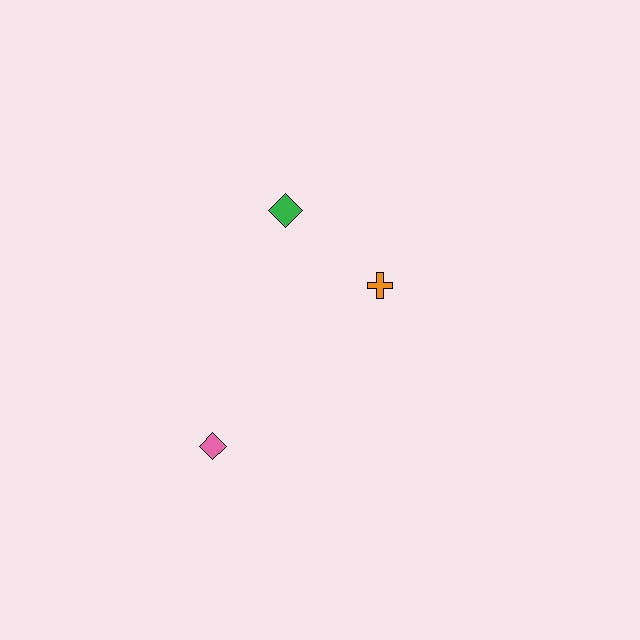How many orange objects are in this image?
There is 1 orange object.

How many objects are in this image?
There are 3 objects.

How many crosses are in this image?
There is 1 cross.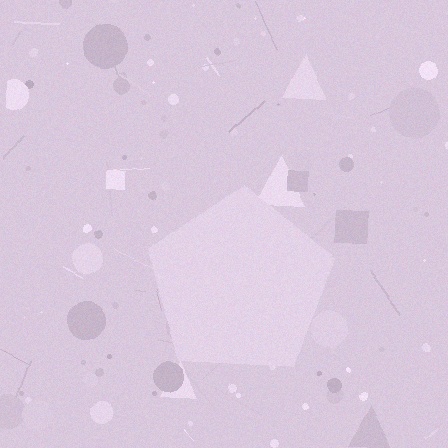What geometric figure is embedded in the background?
A pentagon is embedded in the background.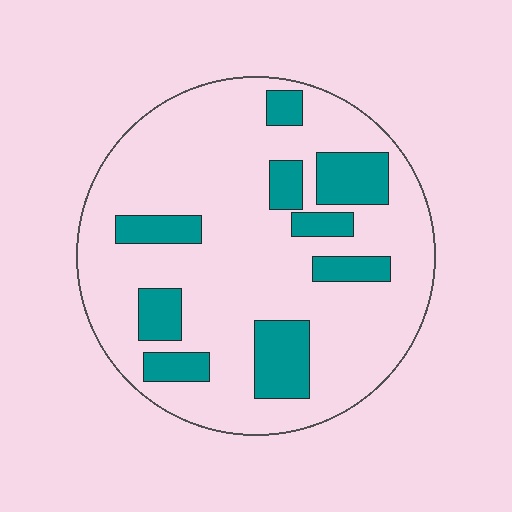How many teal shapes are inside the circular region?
9.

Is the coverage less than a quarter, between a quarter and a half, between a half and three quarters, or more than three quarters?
Less than a quarter.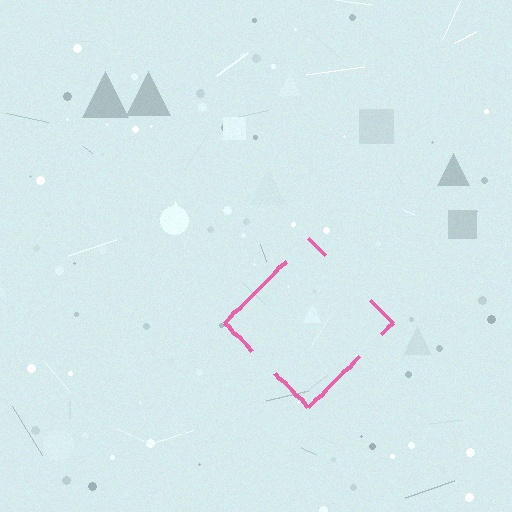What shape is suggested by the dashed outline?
The dashed outline suggests a diamond.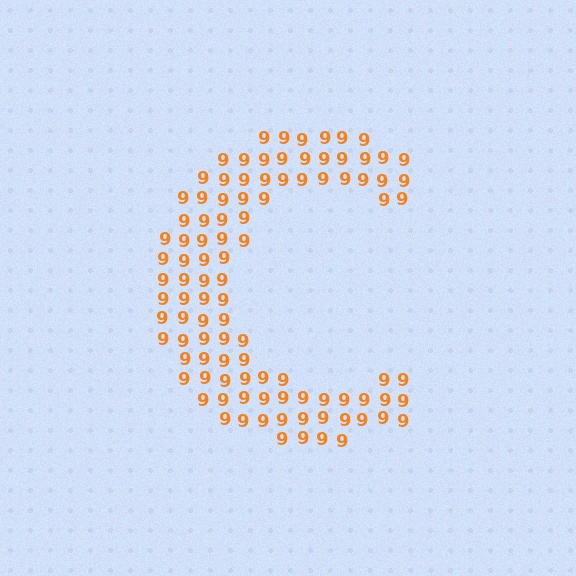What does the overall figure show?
The overall figure shows the letter C.